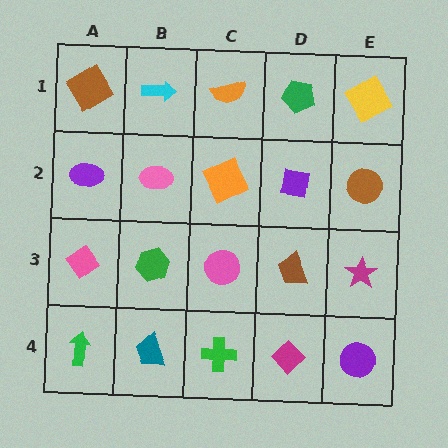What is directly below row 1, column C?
An orange square.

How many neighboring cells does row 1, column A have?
2.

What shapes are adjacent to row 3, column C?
An orange square (row 2, column C), a green cross (row 4, column C), a green hexagon (row 3, column B), a brown trapezoid (row 3, column D).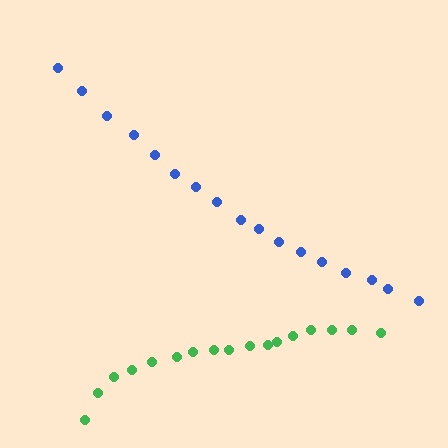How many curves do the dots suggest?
There are 2 distinct paths.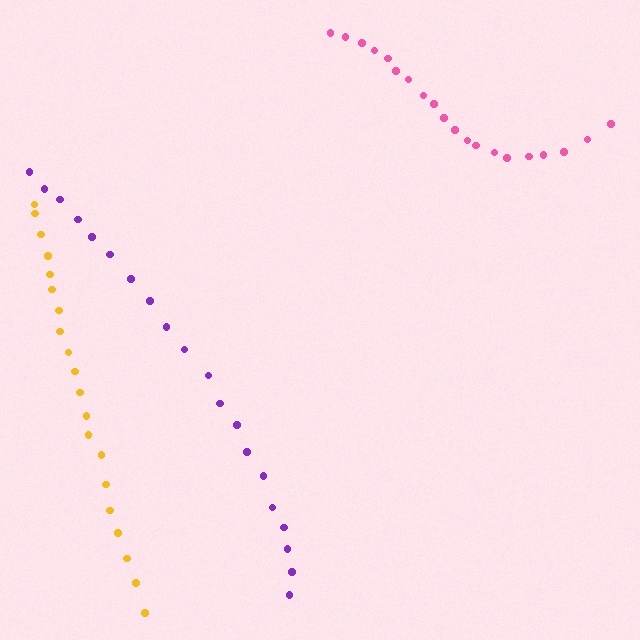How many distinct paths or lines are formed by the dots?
There are 3 distinct paths.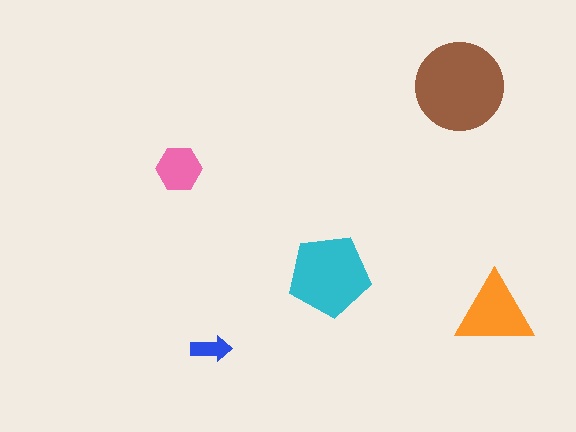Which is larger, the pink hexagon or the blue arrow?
The pink hexagon.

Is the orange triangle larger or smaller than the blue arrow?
Larger.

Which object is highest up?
The brown circle is topmost.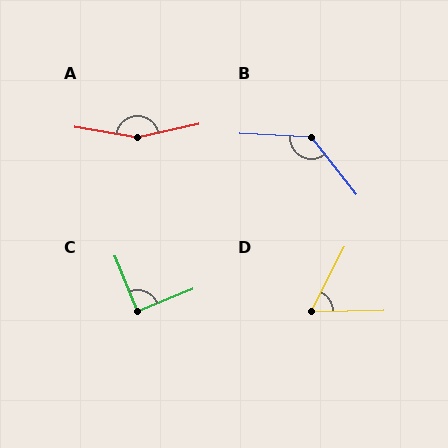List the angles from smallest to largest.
D (61°), C (90°), B (131°), A (158°).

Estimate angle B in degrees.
Approximately 131 degrees.